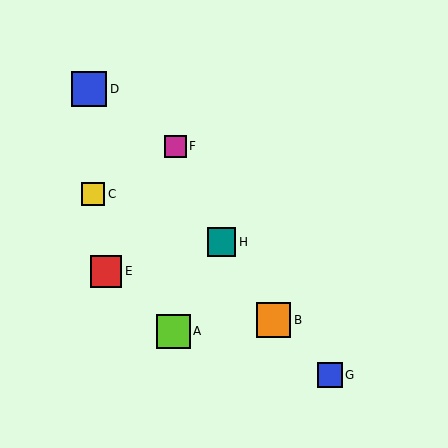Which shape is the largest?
The blue square (labeled D) is the largest.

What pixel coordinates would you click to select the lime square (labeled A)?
Click at (173, 331) to select the lime square A.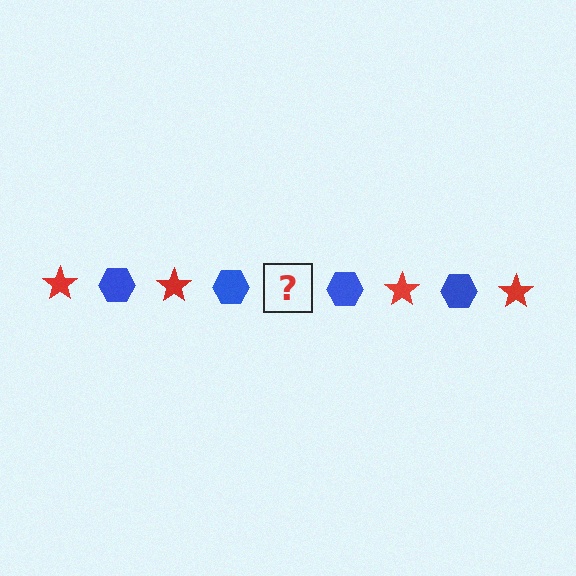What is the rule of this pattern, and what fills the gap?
The rule is that the pattern alternates between red star and blue hexagon. The gap should be filled with a red star.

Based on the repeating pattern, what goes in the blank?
The blank should be a red star.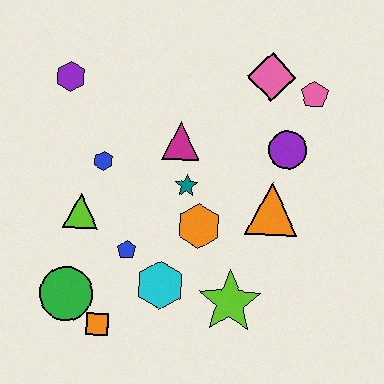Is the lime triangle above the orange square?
Yes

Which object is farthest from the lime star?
The purple hexagon is farthest from the lime star.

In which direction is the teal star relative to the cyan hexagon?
The teal star is above the cyan hexagon.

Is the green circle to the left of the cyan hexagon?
Yes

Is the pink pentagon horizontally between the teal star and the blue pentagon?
No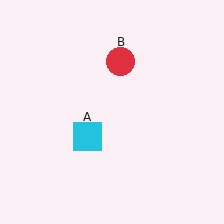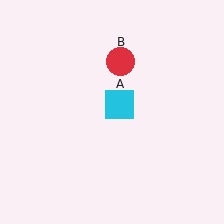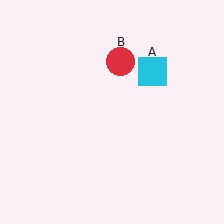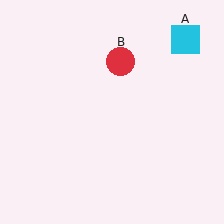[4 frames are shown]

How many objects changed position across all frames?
1 object changed position: cyan square (object A).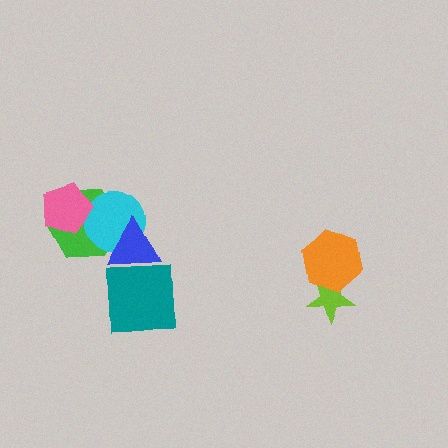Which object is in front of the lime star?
The orange hexagon is in front of the lime star.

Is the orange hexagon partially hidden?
No, no other shape covers it.